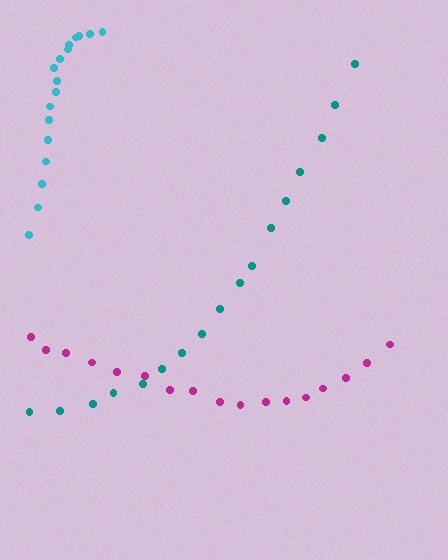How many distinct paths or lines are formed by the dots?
There are 3 distinct paths.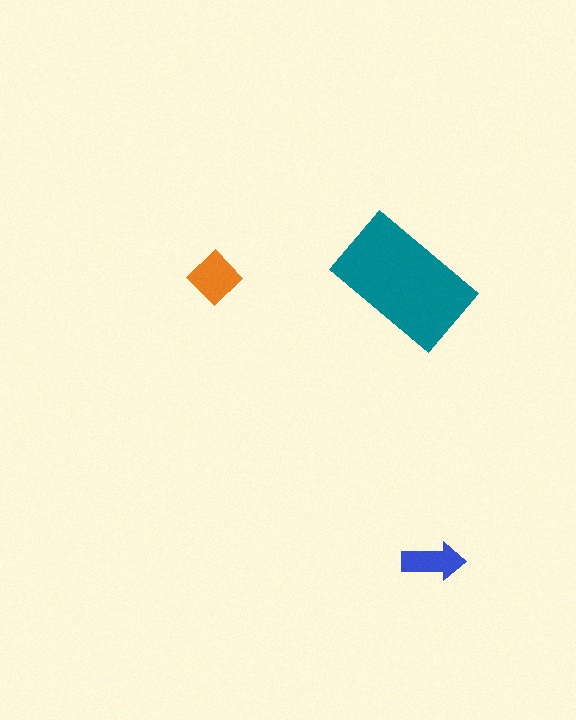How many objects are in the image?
There are 3 objects in the image.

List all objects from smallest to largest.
The blue arrow, the orange diamond, the teal rectangle.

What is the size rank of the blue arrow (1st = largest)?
3rd.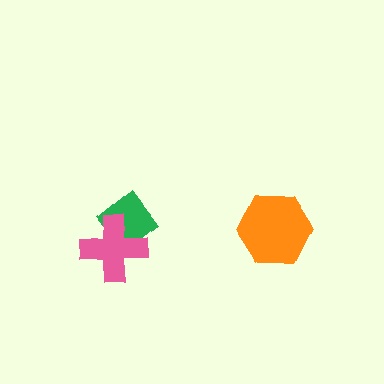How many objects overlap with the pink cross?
1 object overlaps with the pink cross.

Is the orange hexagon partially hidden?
No, no other shape covers it.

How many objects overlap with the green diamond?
1 object overlaps with the green diamond.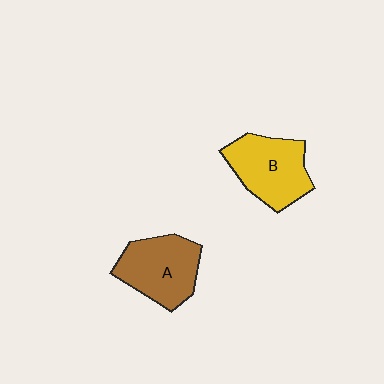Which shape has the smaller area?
Shape A (brown).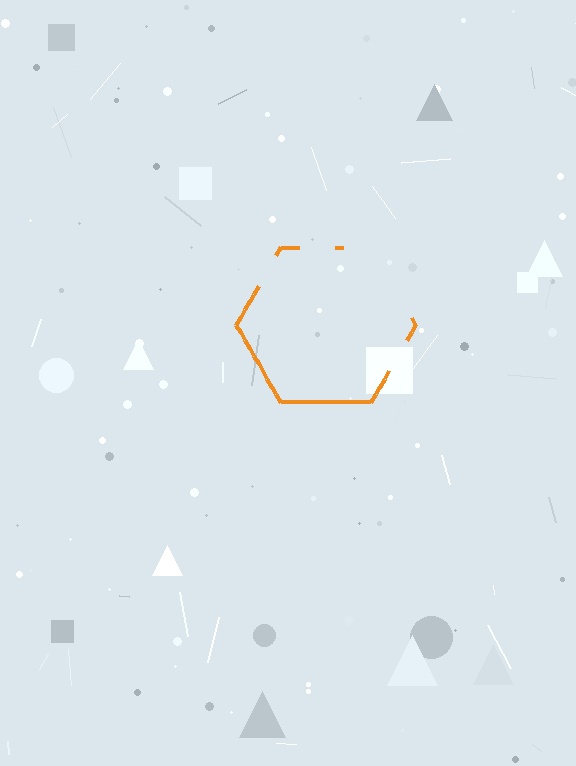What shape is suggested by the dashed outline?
The dashed outline suggests a hexagon.